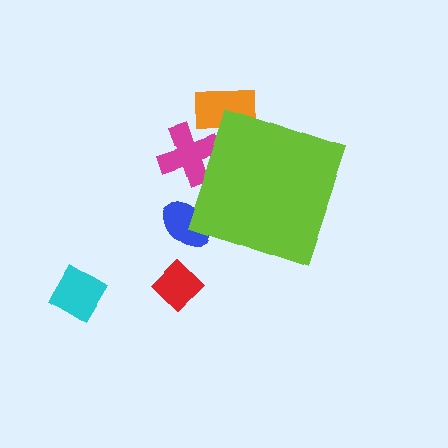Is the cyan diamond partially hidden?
No, the cyan diamond is fully visible.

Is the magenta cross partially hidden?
Yes, the magenta cross is partially hidden behind the lime diamond.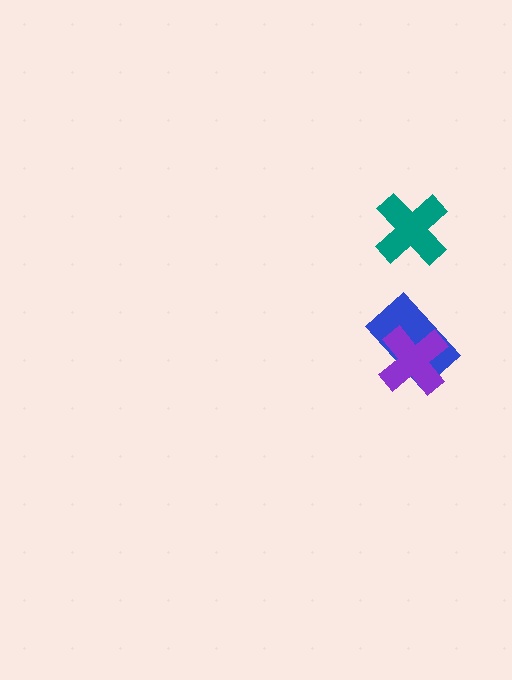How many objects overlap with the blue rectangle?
1 object overlaps with the blue rectangle.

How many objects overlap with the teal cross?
0 objects overlap with the teal cross.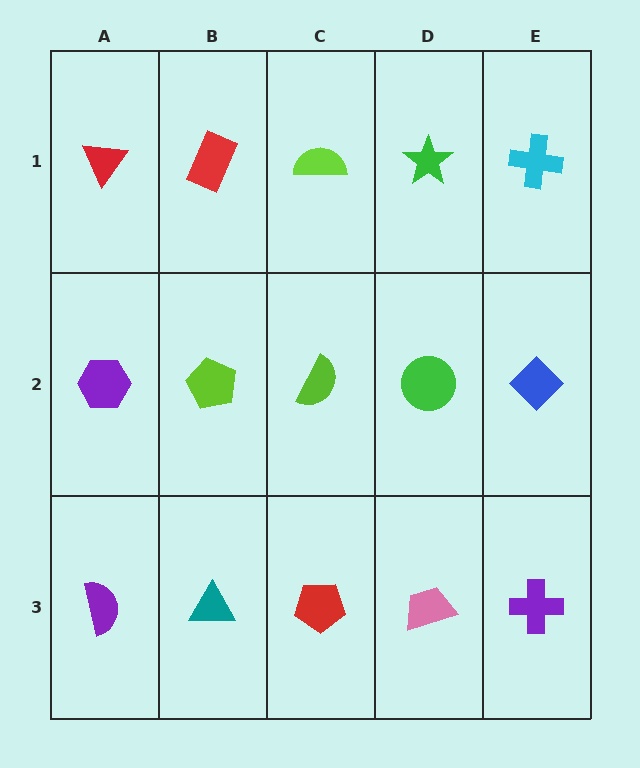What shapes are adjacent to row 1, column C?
A lime semicircle (row 2, column C), a red rectangle (row 1, column B), a green star (row 1, column D).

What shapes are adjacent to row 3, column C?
A lime semicircle (row 2, column C), a teal triangle (row 3, column B), a pink trapezoid (row 3, column D).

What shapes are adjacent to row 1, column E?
A blue diamond (row 2, column E), a green star (row 1, column D).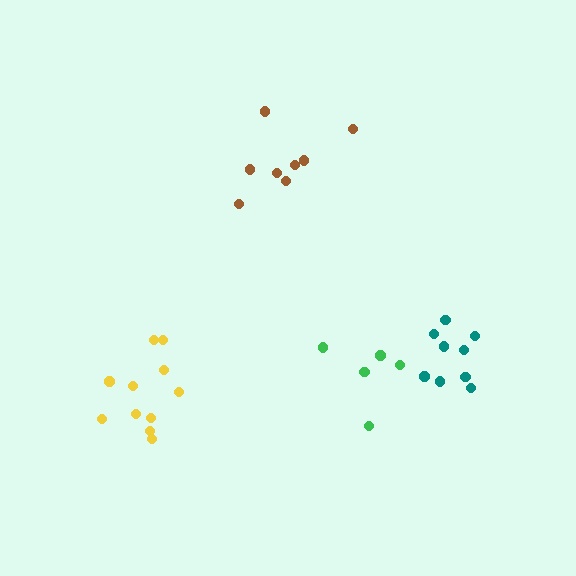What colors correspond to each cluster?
The clusters are colored: green, brown, teal, yellow.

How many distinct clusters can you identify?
There are 4 distinct clusters.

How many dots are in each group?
Group 1: 5 dots, Group 2: 8 dots, Group 3: 9 dots, Group 4: 11 dots (33 total).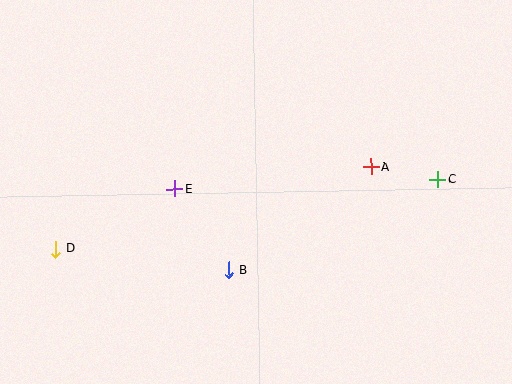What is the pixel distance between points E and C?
The distance between E and C is 263 pixels.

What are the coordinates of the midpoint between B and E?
The midpoint between B and E is at (202, 230).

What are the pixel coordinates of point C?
Point C is at (437, 179).